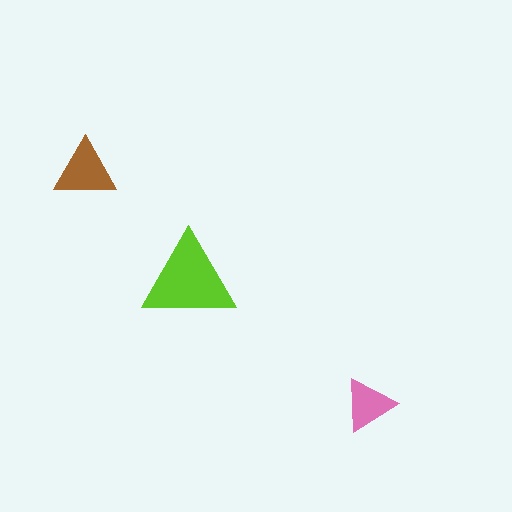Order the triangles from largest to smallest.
the lime one, the brown one, the pink one.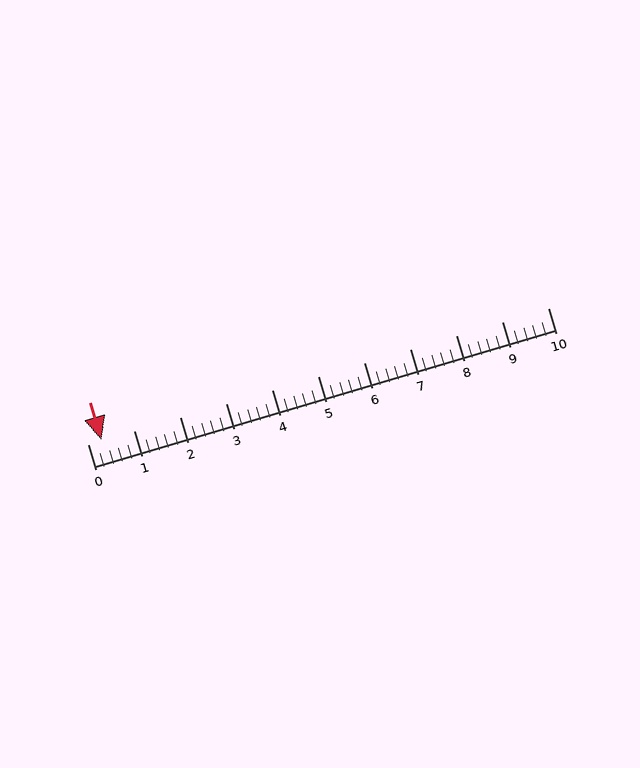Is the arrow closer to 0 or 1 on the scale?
The arrow is closer to 0.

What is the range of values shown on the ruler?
The ruler shows values from 0 to 10.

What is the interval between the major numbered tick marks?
The major tick marks are spaced 1 units apart.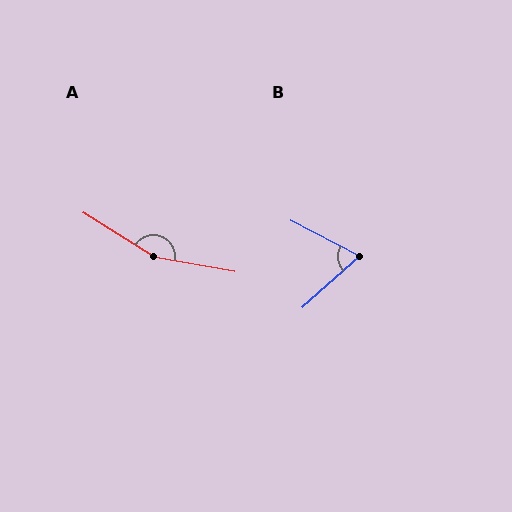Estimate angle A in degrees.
Approximately 158 degrees.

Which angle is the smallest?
B, at approximately 70 degrees.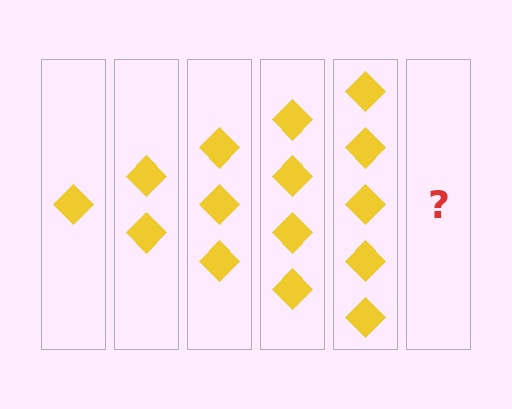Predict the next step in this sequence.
The next step is 6 diamonds.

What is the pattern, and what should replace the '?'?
The pattern is that each step adds one more diamond. The '?' should be 6 diamonds.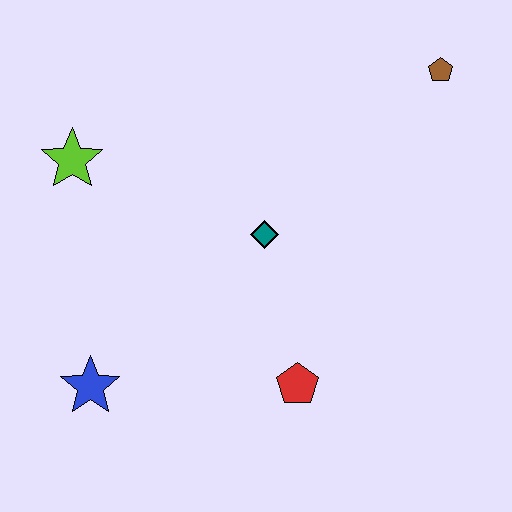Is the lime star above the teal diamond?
Yes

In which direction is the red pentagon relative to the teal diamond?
The red pentagon is below the teal diamond.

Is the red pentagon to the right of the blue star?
Yes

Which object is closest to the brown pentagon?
The teal diamond is closest to the brown pentagon.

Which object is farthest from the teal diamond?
The brown pentagon is farthest from the teal diamond.